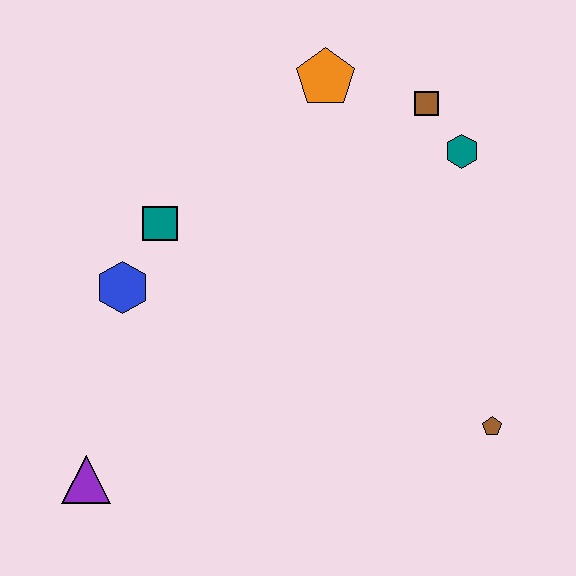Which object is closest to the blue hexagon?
The teal square is closest to the blue hexagon.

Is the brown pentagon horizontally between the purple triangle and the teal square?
No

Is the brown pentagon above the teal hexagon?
No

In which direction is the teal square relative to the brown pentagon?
The teal square is to the left of the brown pentagon.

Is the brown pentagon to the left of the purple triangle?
No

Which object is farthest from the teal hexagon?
The purple triangle is farthest from the teal hexagon.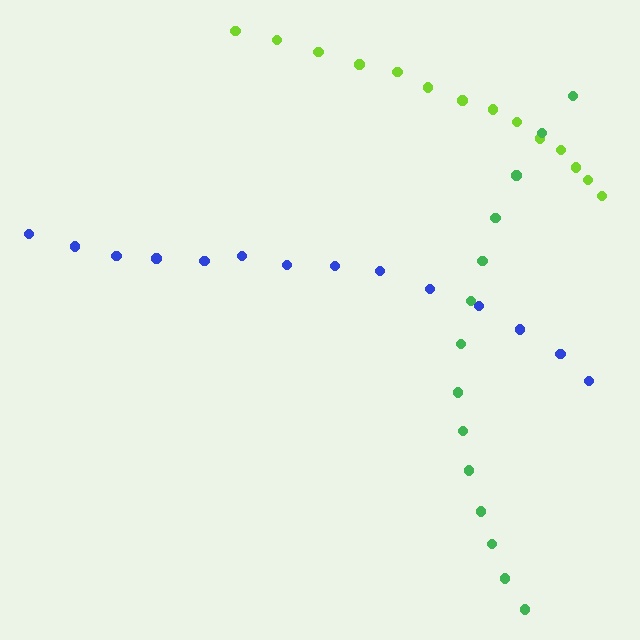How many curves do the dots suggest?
There are 3 distinct paths.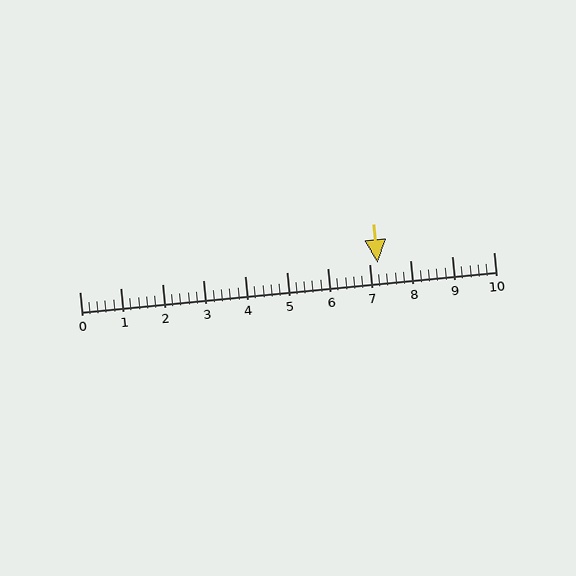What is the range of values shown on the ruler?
The ruler shows values from 0 to 10.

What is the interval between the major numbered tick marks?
The major tick marks are spaced 1 units apart.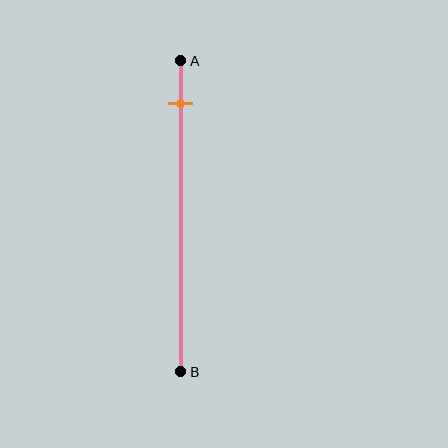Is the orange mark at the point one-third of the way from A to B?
No, the mark is at about 15% from A, not at the 33% one-third point.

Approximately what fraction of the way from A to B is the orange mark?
The orange mark is approximately 15% of the way from A to B.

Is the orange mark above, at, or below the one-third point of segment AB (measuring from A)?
The orange mark is above the one-third point of segment AB.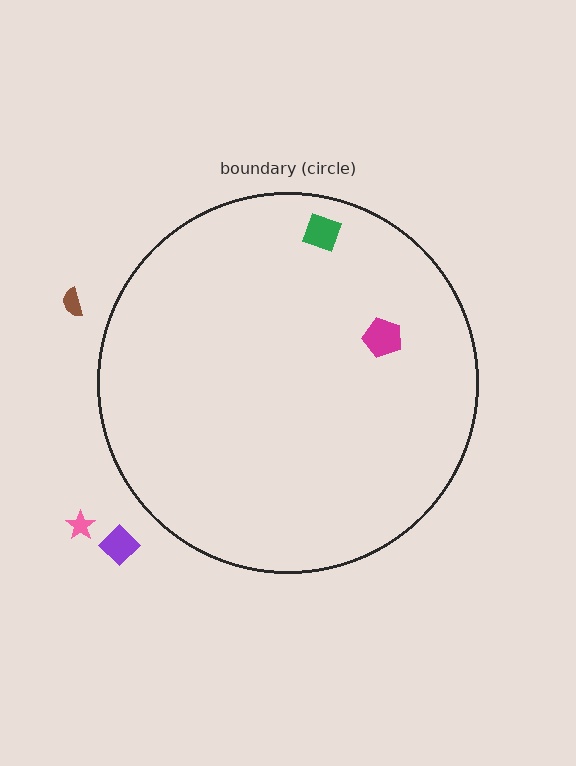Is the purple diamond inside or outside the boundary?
Outside.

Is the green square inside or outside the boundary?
Inside.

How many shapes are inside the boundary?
2 inside, 3 outside.